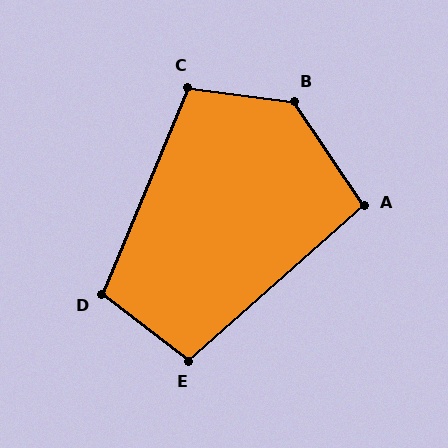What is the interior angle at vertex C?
Approximately 105 degrees (obtuse).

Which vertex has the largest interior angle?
B, at approximately 131 degrees.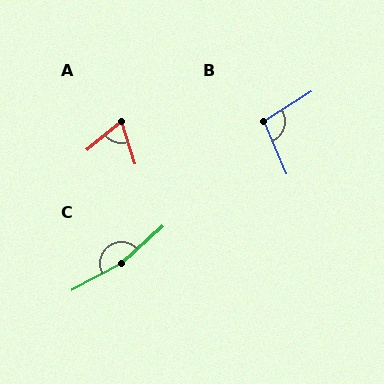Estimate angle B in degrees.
Approximately 99 degrees.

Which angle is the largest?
C, at approximately 166 degrees.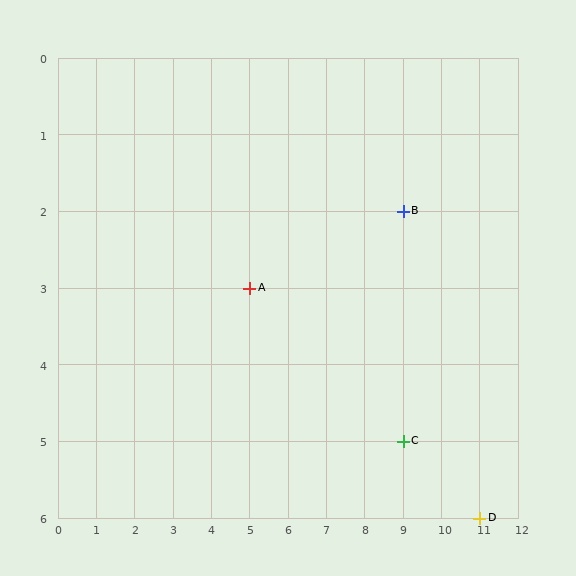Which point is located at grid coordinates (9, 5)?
Point C is at (9, 5).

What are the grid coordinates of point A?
Point A is at grid coordinates (5, 3).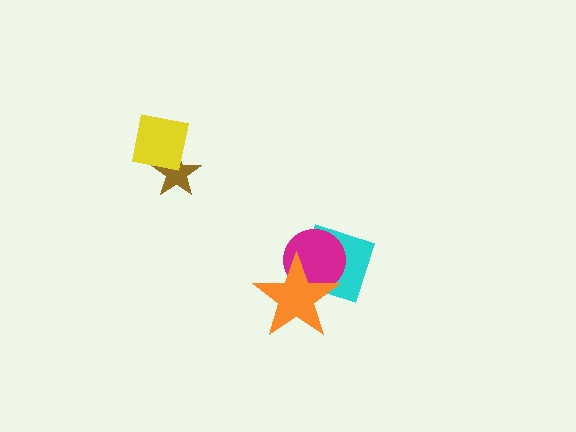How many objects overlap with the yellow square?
1 object overlaps with the yellow square.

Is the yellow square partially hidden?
No, no other shape covers it.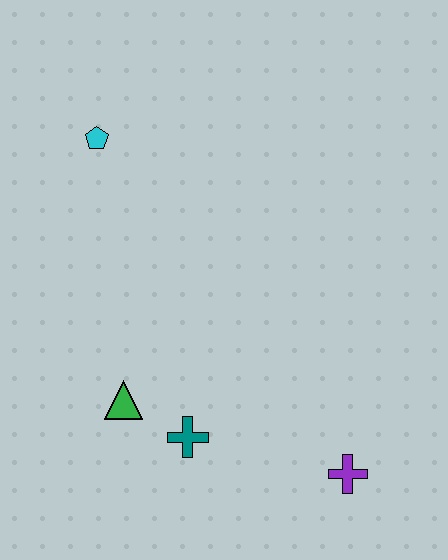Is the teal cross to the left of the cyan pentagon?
No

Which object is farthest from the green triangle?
The cyan pentagon is farthest from the green triangle.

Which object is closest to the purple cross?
The teal cross is closest to the purple cross.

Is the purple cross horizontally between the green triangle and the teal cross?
No